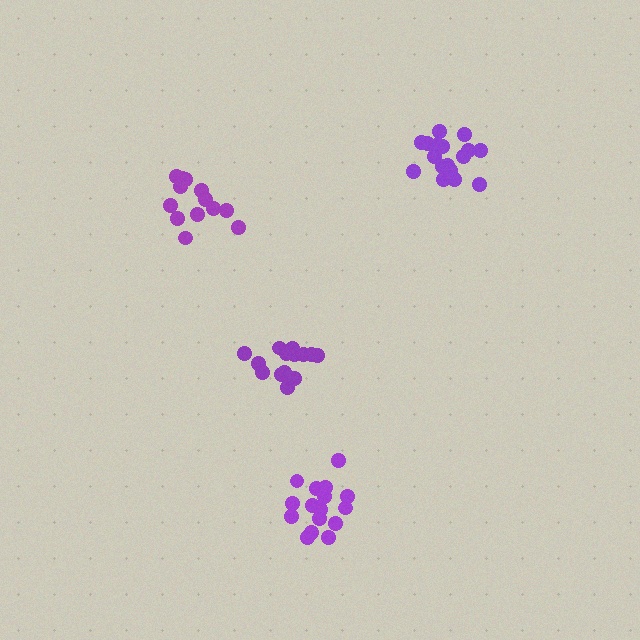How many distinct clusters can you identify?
There are 4 distinct clusters.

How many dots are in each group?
Group 1: 18 dots, Group 2: 13 dots, Group 3: 14 dots, Group 4: 17 dots (62 total).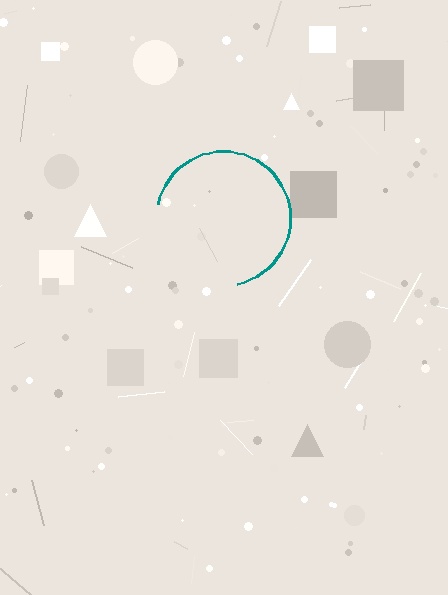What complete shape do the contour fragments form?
The contour fragments form a circle.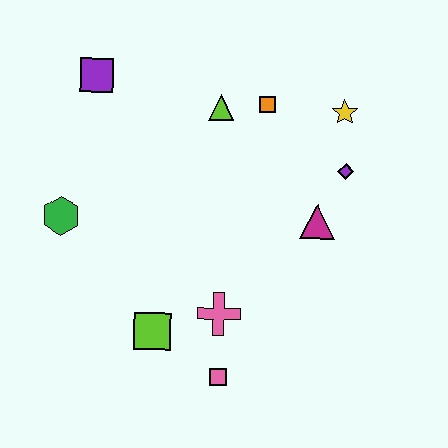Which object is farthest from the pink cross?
The purple square is farthest from the pink cross.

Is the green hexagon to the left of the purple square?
Yes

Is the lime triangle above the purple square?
No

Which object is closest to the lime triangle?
The orange square is closest to the lime triangle.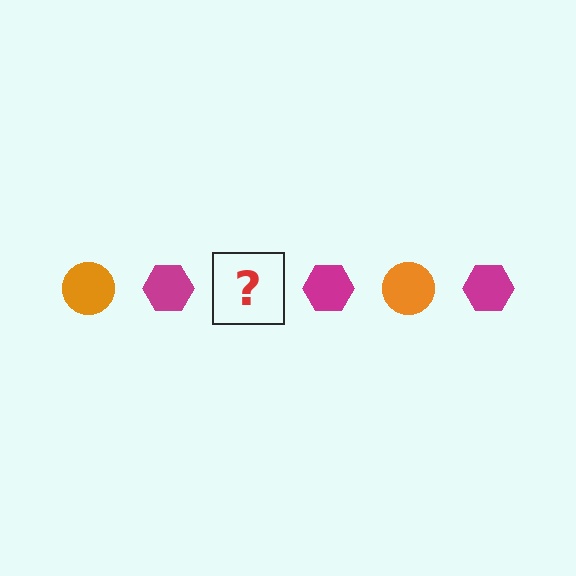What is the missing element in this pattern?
The missing element is an orange circle.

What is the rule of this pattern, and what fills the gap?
The rule is that the pattern alternates between orange circle and magenta hexagon. The gap should be filled with an orange circle.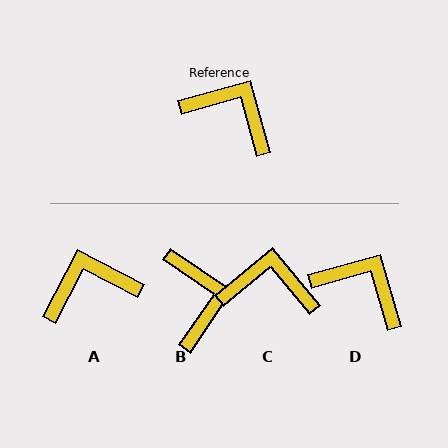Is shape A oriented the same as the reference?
No, it is off by about 47 degrees.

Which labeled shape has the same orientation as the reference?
D.